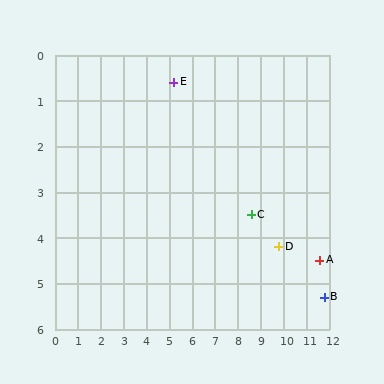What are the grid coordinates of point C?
Point C is at approximately (8.6, 3.5).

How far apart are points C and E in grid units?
Points C and E are about 4.5 grid units apart.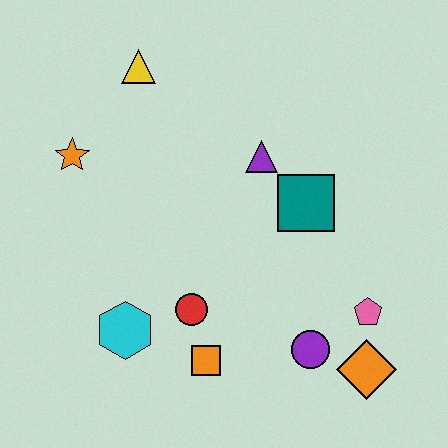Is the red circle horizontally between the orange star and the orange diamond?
Yes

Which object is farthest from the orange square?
The yellow triangle is farthest from the orange square.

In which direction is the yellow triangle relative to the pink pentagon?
The yellow triangle is above the pink pentagon.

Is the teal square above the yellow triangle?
No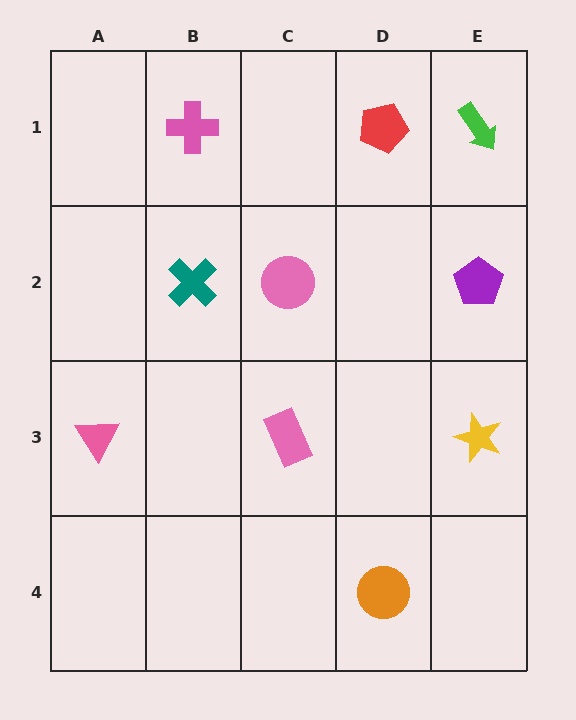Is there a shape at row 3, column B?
No, that cell is empty.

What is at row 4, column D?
An orange circle.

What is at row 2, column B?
A teal cross.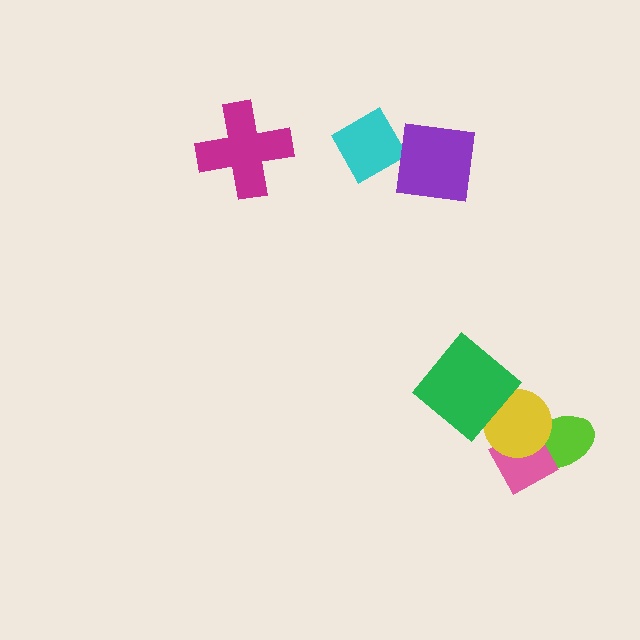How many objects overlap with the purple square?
1 object overlaps with the purple square.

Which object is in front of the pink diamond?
The yellow circle is in front of the pink diamond.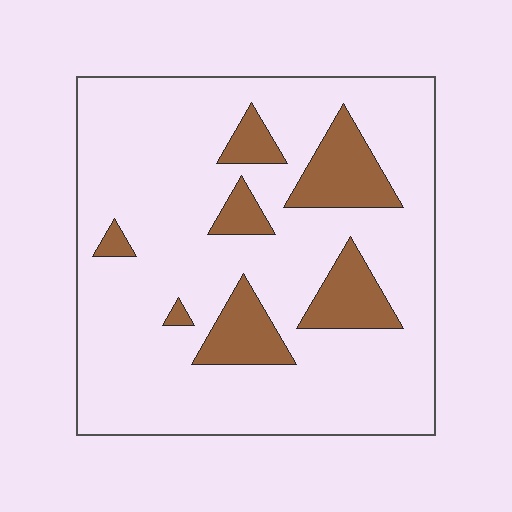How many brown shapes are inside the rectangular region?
7.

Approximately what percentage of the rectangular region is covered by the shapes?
Approximately 15%.